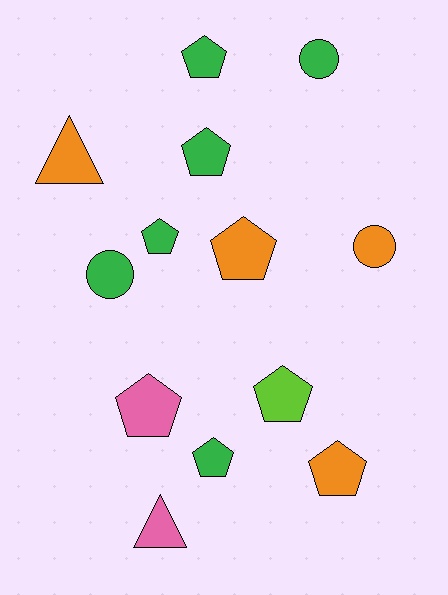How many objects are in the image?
There are 13 objects.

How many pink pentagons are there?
There is 1 pink pentagon.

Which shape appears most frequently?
Pentagon, with 8 objects.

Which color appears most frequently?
Green, with 6 objects.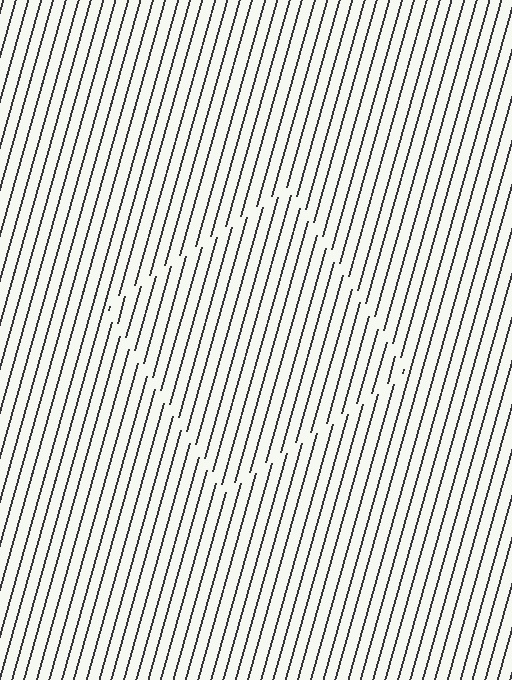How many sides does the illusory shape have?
4 sides — the line-ends trace a square.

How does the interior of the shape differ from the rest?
The interior of the shape contains the same grating, shifted by half a period — the contour is defined by the phase discontinuity where line-ends from the inner and outer gratings abut.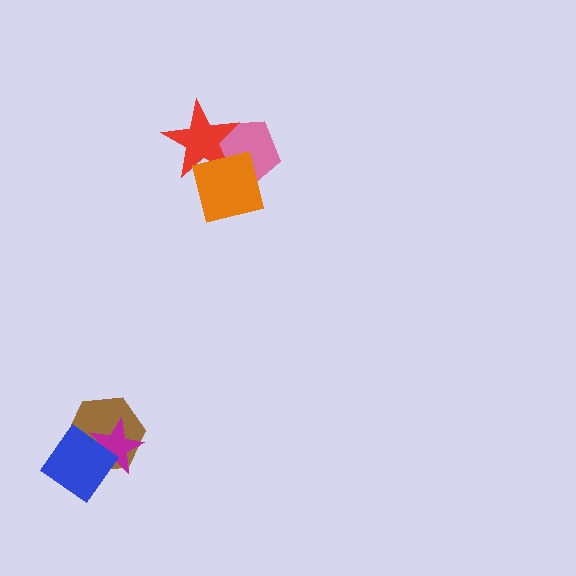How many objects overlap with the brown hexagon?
2 objects overlap with the brown hexagon.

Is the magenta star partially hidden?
Yes, it is partially covered by another shape.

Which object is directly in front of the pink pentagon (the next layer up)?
The red star is directly in front of the pink pentagon.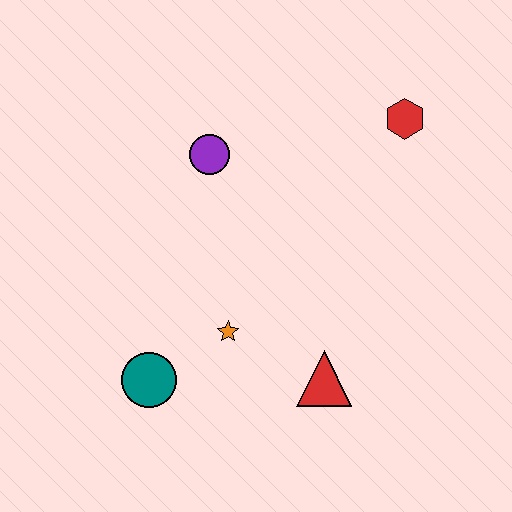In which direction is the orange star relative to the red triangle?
The orange star is to the left of the red triangle.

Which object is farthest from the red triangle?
The red hexagon is farthest from the red triangle.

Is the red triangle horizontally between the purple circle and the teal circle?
No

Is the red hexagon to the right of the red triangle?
Yes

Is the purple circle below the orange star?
No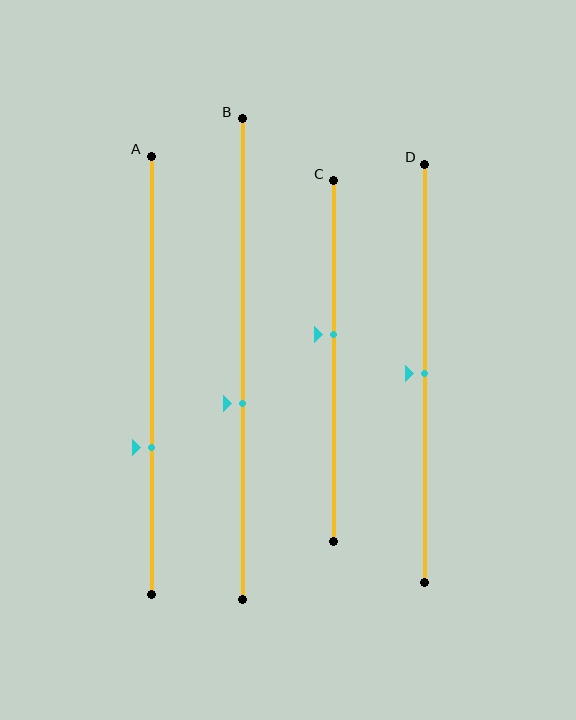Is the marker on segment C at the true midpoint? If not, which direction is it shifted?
No, the marker on segment C is shifted upward by about 8% of the segment length.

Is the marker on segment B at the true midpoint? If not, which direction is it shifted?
No, the marker on segment B is shifted downward by about 9% of the segment length.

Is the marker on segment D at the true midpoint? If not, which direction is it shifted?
Yes, the marker on segment D is at the true midpoint.